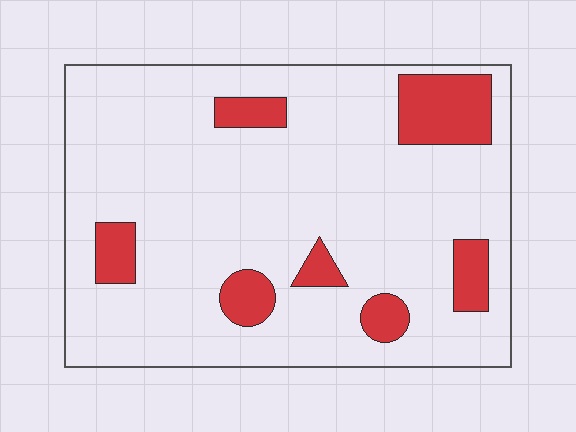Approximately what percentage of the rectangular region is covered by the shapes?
Approximately 15%.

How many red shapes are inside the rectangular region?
7.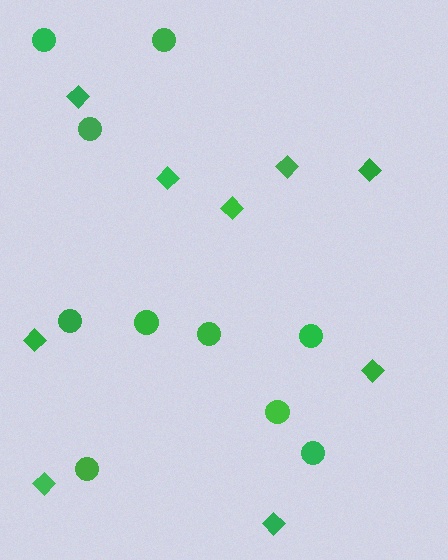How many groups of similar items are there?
There are 2 groups: one group of circles (10) and one group of diamonds (9).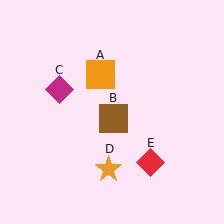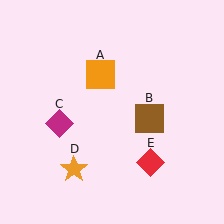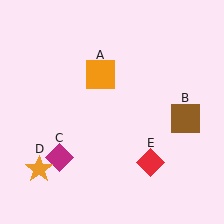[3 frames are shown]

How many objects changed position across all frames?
3 objects changed position: brown square (object B), magenta diamond (object C), orange star (object D).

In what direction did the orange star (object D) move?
The orange star (object D) moved left.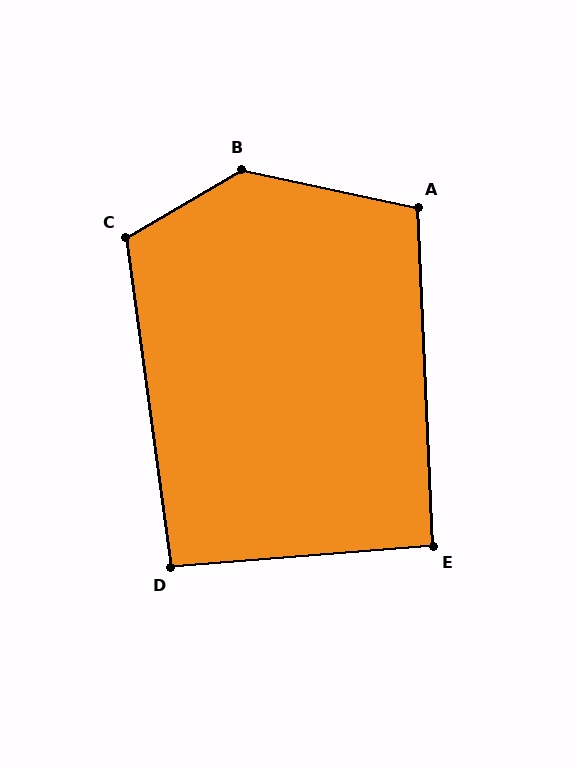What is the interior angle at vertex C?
Approximately 112 degrees (obtuse).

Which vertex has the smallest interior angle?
E, at approximately 92 degrees.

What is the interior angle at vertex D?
Approximately 93 degrees (approximately right).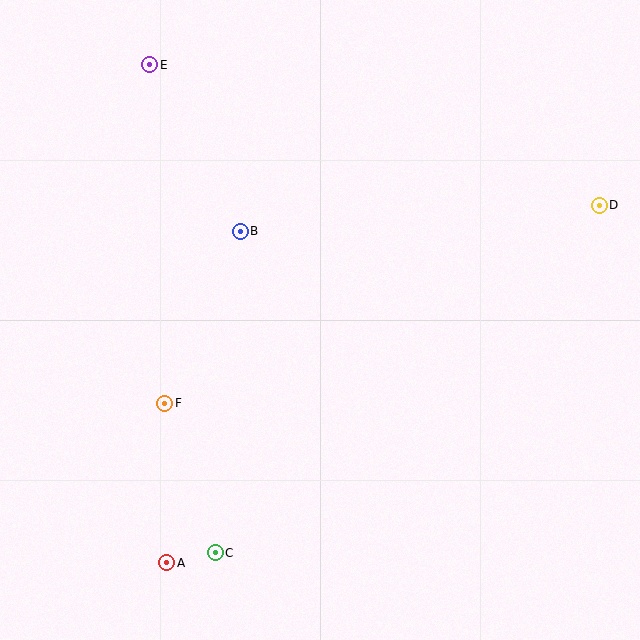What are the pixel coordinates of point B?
Point B is at (240, 231).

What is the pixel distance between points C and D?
The distance between C and D is 518 pixels.